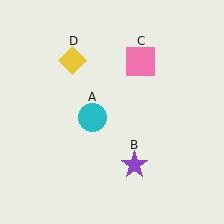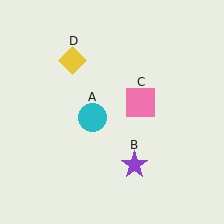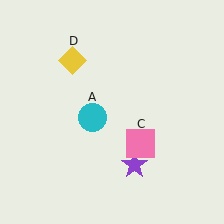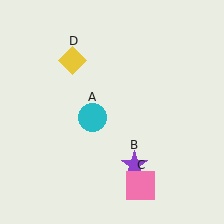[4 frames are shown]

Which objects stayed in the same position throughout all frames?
Cyan circle (object A) and purple star (object B) and yellow diamond (object D) remained stationary.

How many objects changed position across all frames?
1 object changed position: pink square (object C).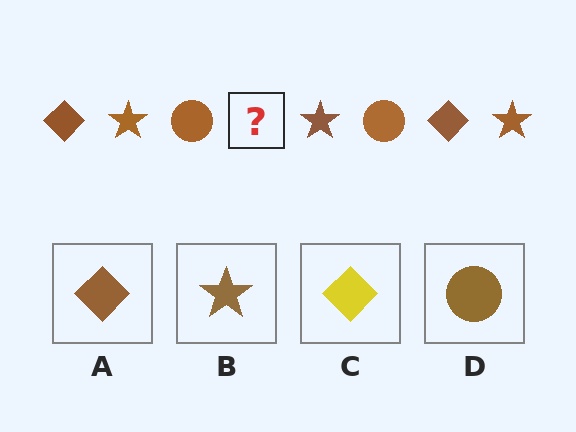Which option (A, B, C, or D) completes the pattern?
A.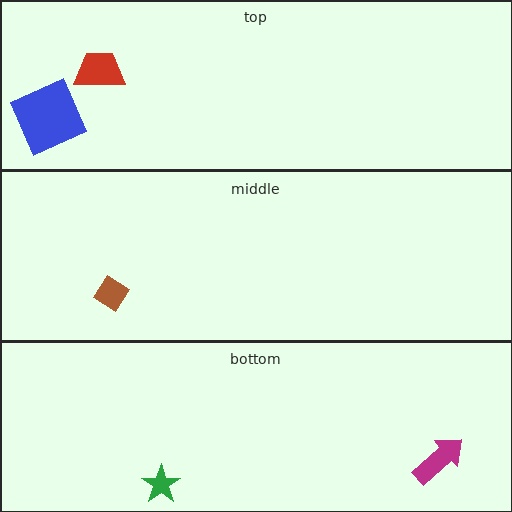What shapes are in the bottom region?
The magenta arrow, the green star.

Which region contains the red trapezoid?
The top region.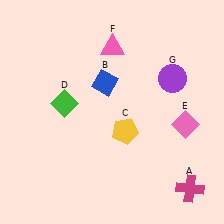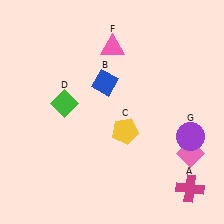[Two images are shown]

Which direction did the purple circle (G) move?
The purple circle (G) moved down.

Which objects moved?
The objects that moved are: the pink diamond (E), the purple circle (G).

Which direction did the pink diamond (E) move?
The pink diamond (E) moved down.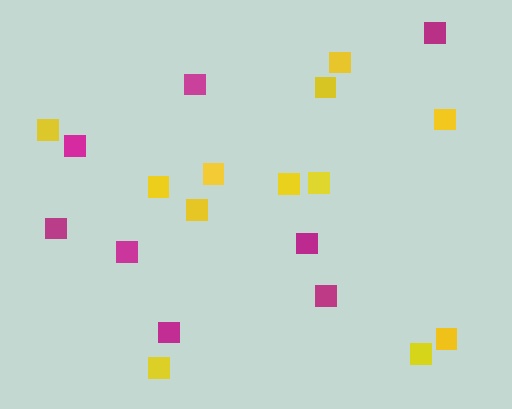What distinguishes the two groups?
There are 2 groups: one group of yellow squares (12) and one group of magenta squares (8).